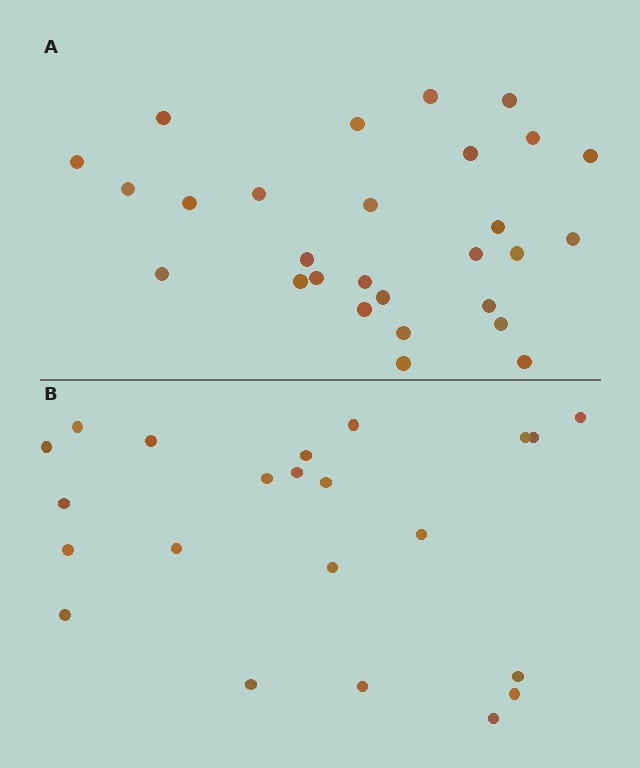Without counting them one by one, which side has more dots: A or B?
Region A (the top region) has more dots.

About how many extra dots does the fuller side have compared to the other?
Region A has about 6 more dots than region B.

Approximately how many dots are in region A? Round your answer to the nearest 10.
About 30 dots. (The exact count is 28, which rounds to 30.)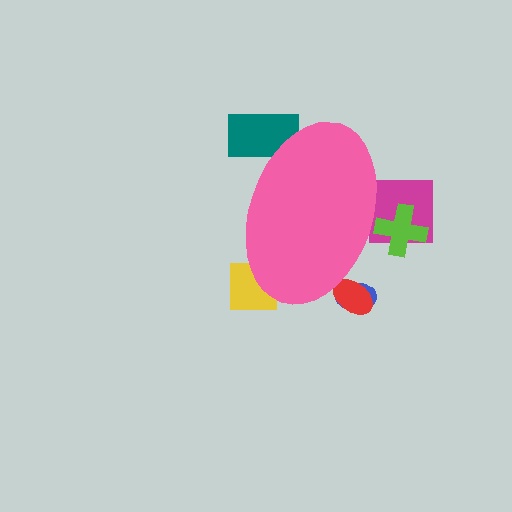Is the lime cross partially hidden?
Yes, the lime cross is partially hidden behind the pink ellipse.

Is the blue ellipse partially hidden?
Yes, the blue ellipse is partially hidden behind the pink ellipse.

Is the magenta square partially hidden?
Yes, the magenta square is partially hidden behind the pink ellipse.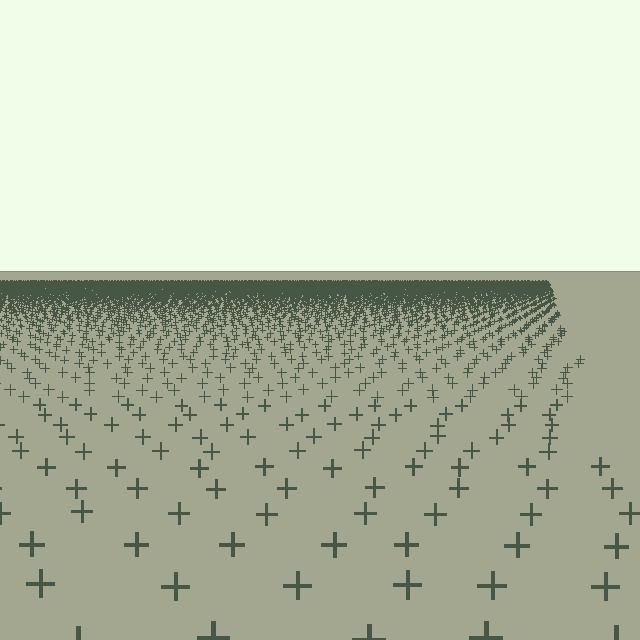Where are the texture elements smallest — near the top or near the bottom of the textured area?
Near the top.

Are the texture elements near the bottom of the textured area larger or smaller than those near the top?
Larger. Near the bottom, elements are closer to the viewer and appear at a bigger on-screen size.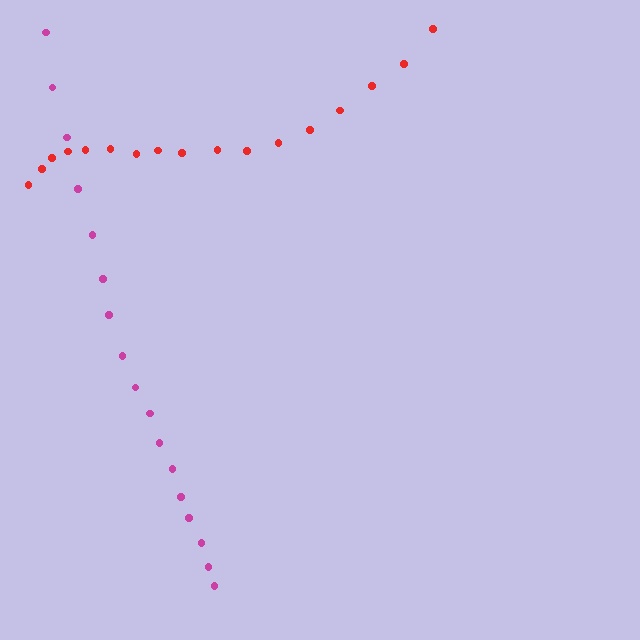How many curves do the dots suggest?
There are 2 distinct paths.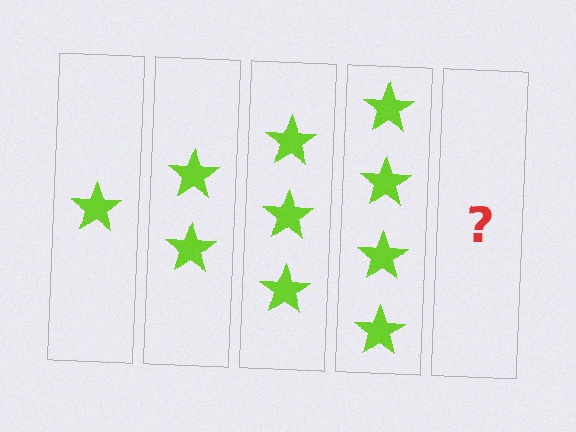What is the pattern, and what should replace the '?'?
The pattern is that each step adds one more star. The '?' should be 5 stars.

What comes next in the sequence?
The next element should be 5 stars.